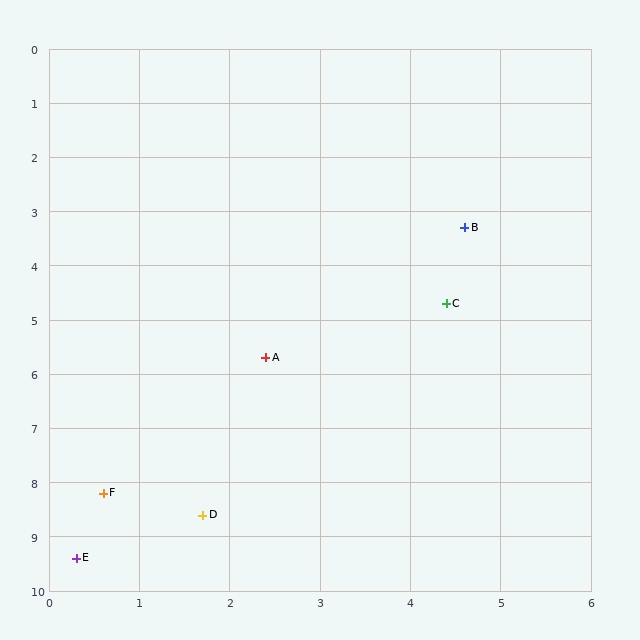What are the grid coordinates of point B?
Point B is at approximately (4.6, 3.3).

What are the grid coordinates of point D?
Point D is at approximately (1.7, 8.6).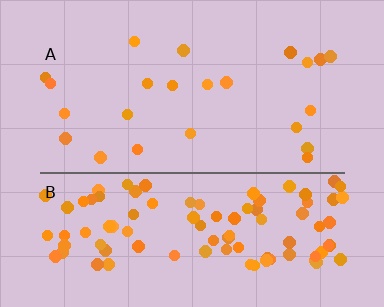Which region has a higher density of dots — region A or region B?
B (the bottom).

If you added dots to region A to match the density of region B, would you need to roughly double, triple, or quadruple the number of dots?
Approximately quadruple.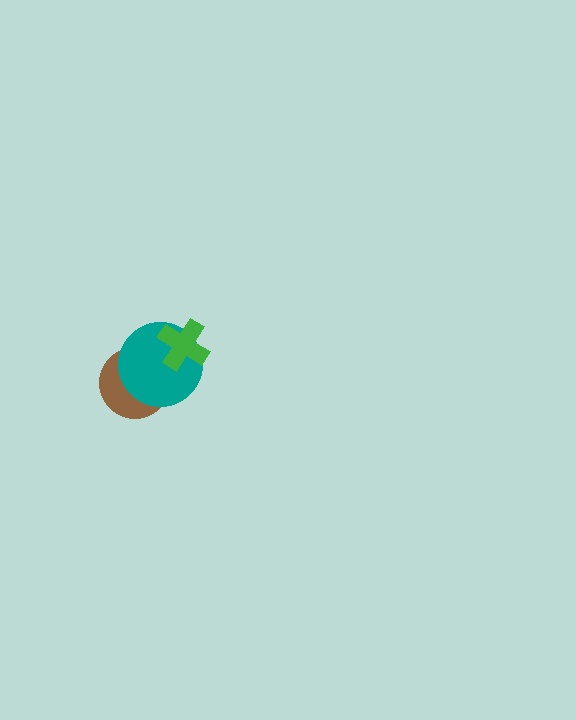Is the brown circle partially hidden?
Yes, it is partially covered by another shape.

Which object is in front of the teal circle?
The green cross is in front of the teal circle.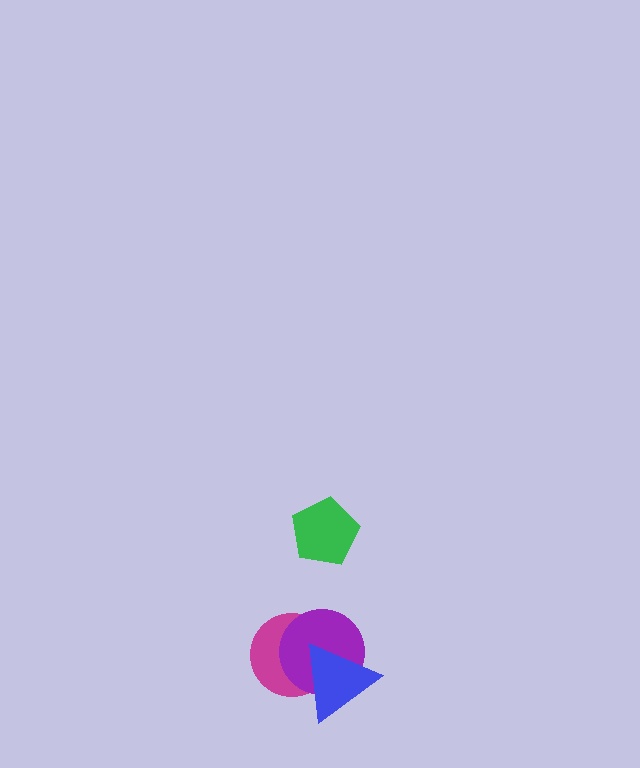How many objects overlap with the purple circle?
2 objects overlap with the purple circle.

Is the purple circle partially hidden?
Yes, it is partially covered by another shape.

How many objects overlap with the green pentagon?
0 objects overlap with the green pentagon.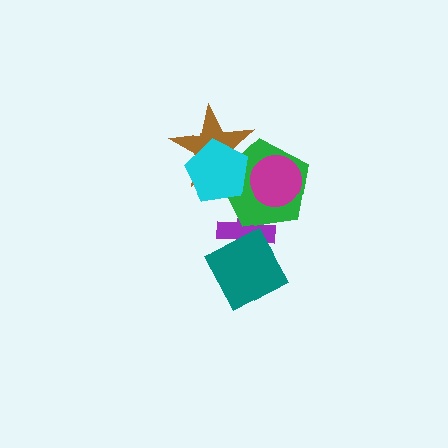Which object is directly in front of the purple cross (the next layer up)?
The green pentagon is directly in front of the purple cross.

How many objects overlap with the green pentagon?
4 objects overlap with the green pentagon.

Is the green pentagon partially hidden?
Yes, it is partially covered by another shape.